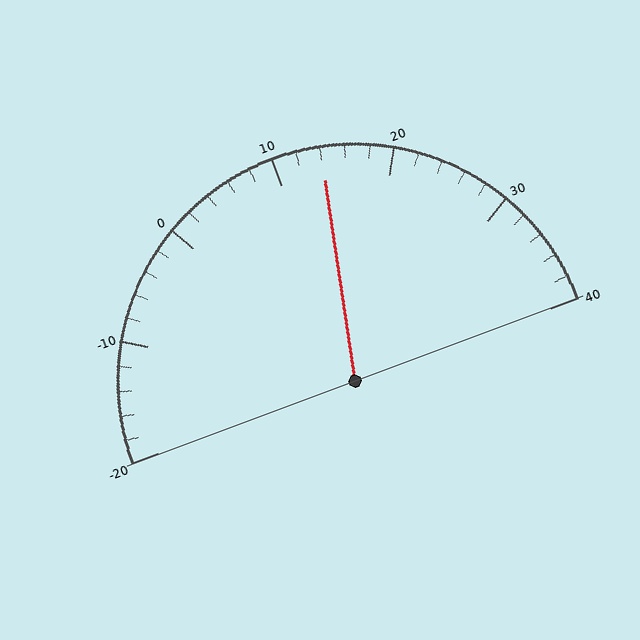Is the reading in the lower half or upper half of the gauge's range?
The reading is in the upper half of the range (-20 to 40).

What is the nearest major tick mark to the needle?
The nearest major tick mark is 10.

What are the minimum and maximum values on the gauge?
The gauge ranges from -20 to 40.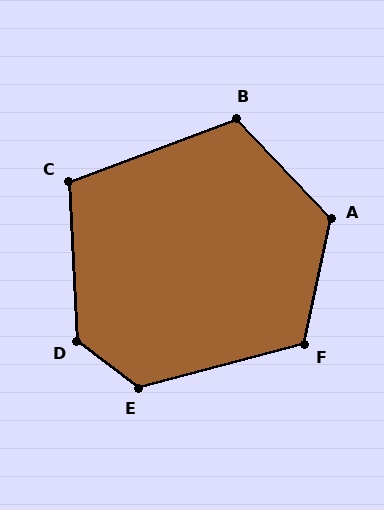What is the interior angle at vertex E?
Approximately 128 degrees (obtuse).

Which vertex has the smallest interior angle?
C, at approximately 108 degrees.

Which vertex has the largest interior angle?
D, at approximately 131 degrees.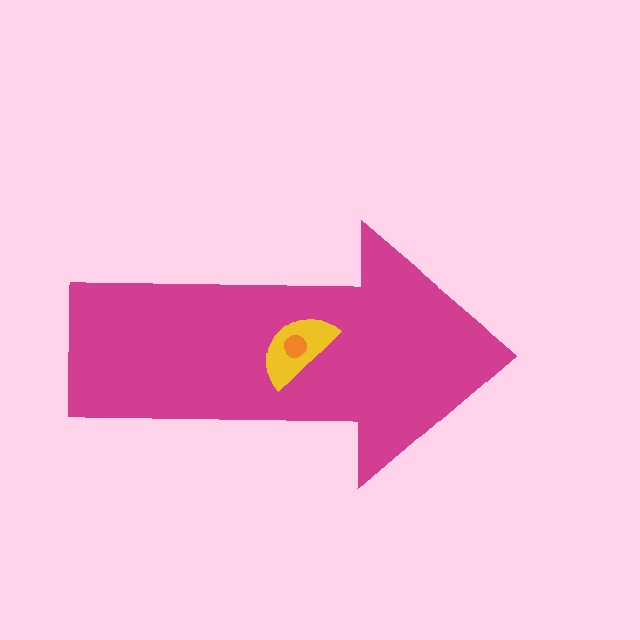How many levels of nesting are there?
3.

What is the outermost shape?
The magenta arrow.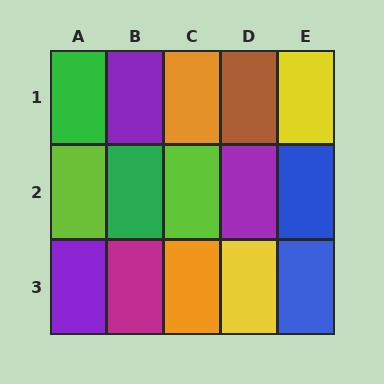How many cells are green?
2 cells are green.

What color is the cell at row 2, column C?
Lime.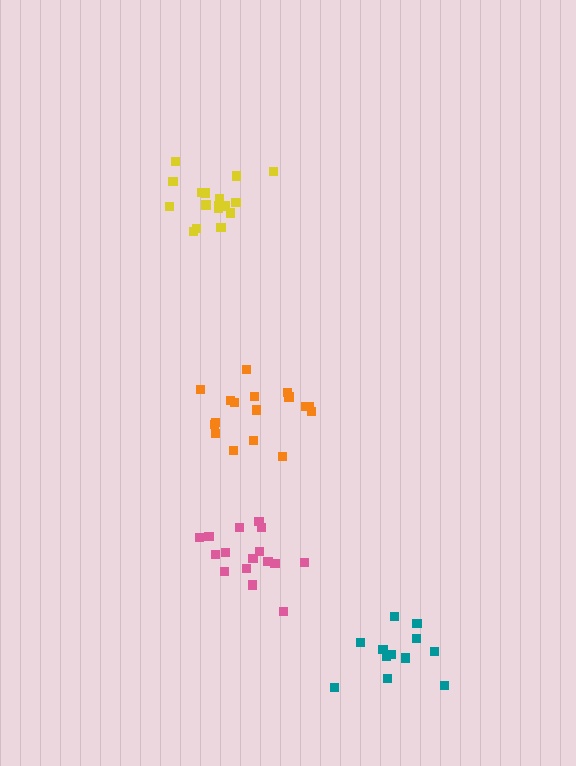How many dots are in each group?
Group 1: 12 dots, Group 2: 17 dots, Group 3: 17 dots, Group 4: 16 dots (62 total).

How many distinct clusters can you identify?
There are 4 distinct clusters.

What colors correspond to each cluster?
The clusters are colored: teal, yellow, orange, pink.